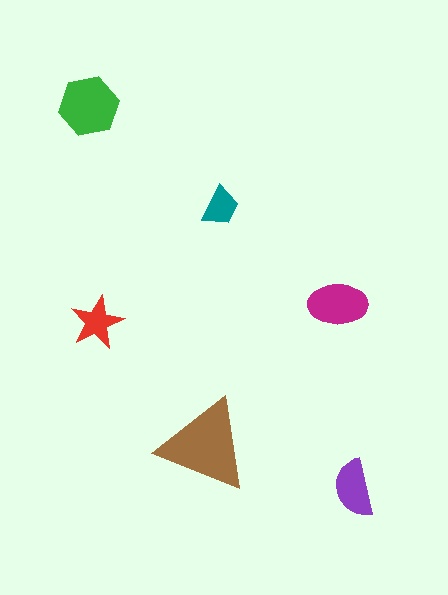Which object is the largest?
The brown triangle.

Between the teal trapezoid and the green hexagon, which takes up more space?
The green hexagon.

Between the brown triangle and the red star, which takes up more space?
The brown triangle.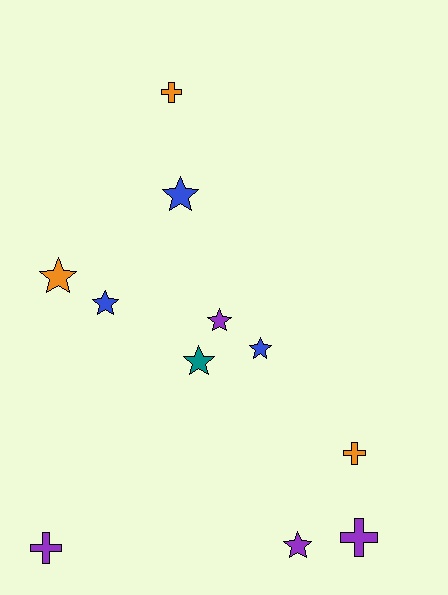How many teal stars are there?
There is 1 teal star.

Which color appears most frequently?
Purple, with 4 objects.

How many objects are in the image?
There are 11 objects.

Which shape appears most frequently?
Star, with 7 objects.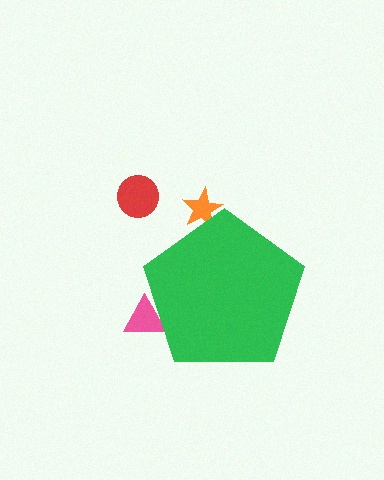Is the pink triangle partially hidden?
Yes, the pink triangle is partially hidden behind the green pentagon.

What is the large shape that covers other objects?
A green pentagon.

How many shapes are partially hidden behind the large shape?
2 shapes are partially hidden.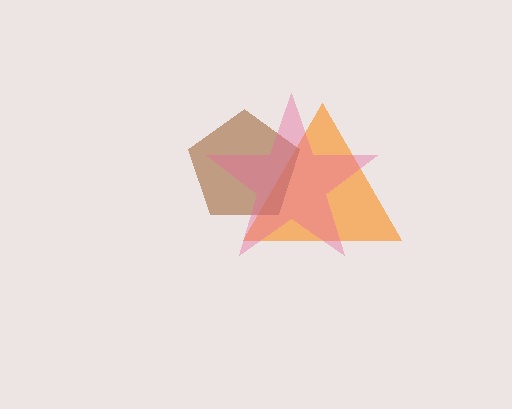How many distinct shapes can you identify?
There are 3 distinct shapes: an orange triangle, a brown pentagon, a pink star.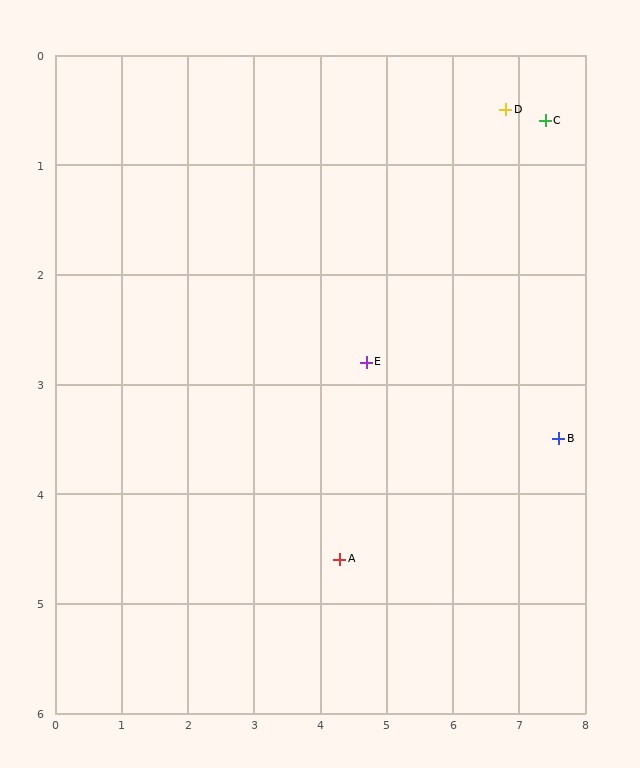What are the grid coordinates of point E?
Point E is at approximately (4.7, 2.8).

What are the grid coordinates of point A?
Point A is at approximately (4.3, 4.6).